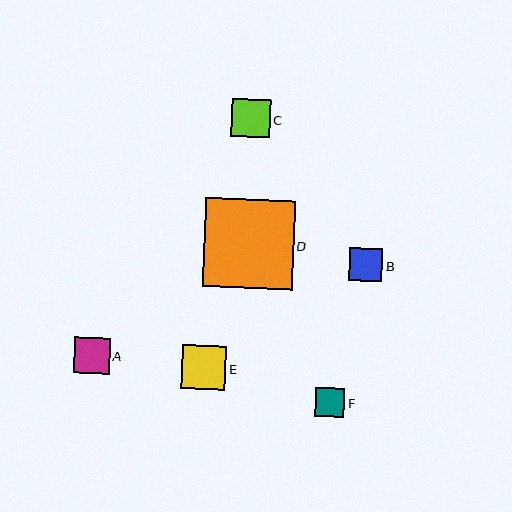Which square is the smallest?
Square F is the smallest with a size of approximately 29 pixels.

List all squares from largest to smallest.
From largest to smallest: D, E, C, A, B, F.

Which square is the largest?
Square D is the largest with a size of approximately 89 pixels.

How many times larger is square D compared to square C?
Square D is approximately 2.3 times the size of square C.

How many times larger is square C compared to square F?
Square C is approximately 1.3 times the size of square F.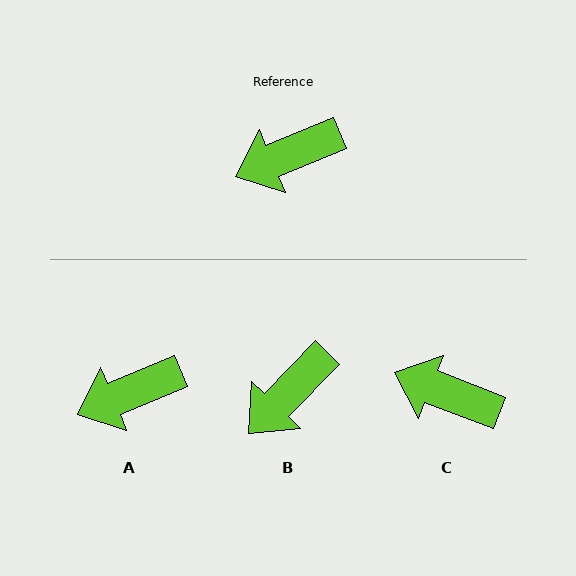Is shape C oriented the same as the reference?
No, it is off by about 44 degrees.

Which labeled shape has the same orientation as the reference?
A.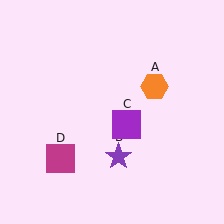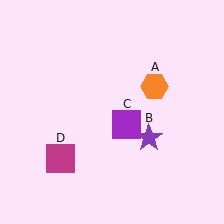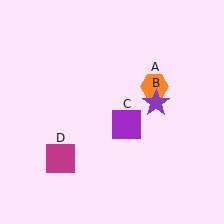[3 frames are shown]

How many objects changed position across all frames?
1 object changed position: purple star (object B).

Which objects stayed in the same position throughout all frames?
Orange hexagon (object A) and purple square (object C) and magenta square (object D) remained stationary.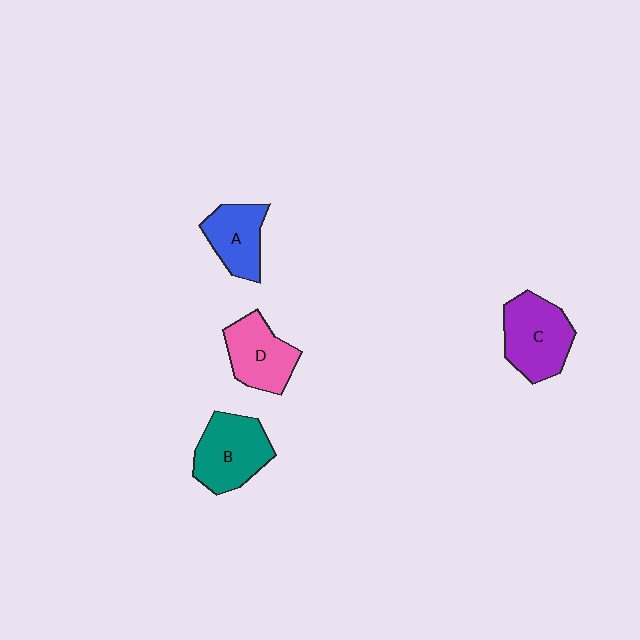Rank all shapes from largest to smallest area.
From largest to smallest: C (purple), B (teal), D (pink), A (blue).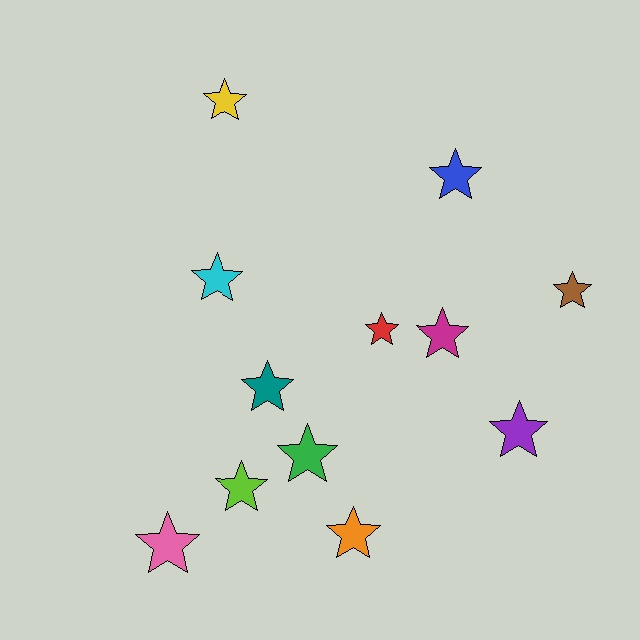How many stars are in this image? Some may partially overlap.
There are 12 stars.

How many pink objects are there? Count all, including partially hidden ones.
There is 1 pink object.